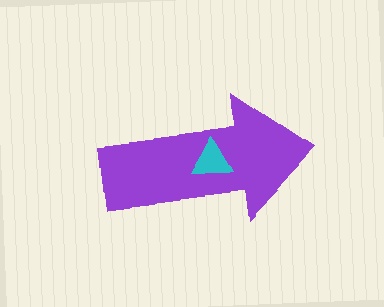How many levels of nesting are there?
2.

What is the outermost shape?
The purple arrow.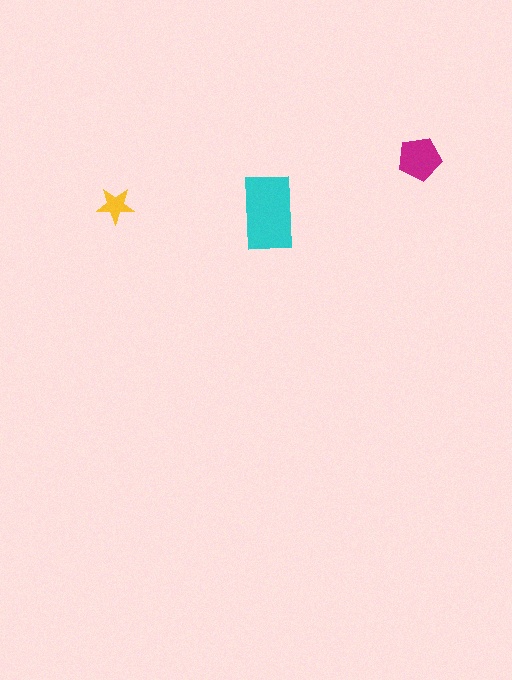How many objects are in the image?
There are 3 objects in the image.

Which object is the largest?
The cyan rectangle.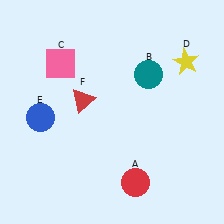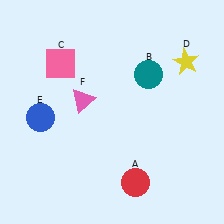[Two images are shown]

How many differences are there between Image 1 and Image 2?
There is 1 difference between the two images.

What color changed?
The triangle (F) changed from red in Image 1 to pink in Image 2.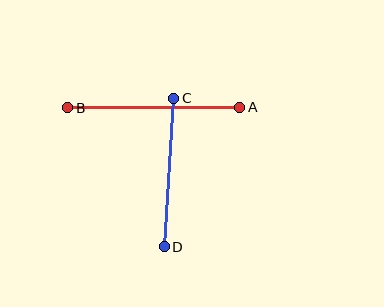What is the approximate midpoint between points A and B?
The midpoint is at approximately (154, 107) pixels.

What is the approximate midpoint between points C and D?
The midpoint is at approximately (169, 172) pixels.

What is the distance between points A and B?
The distance is approximately 172 pixels.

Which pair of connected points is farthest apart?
Points A and B are farthest apart.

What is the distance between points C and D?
The distance is approximately 149 pixels.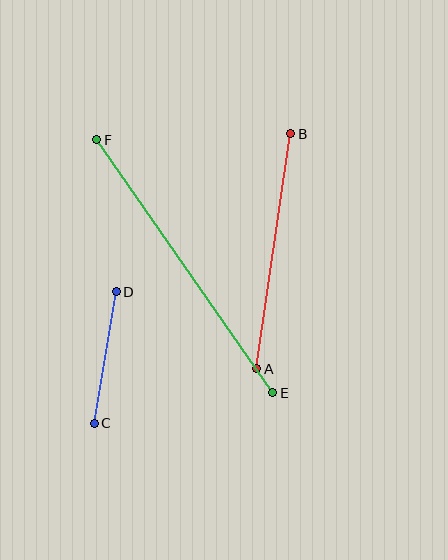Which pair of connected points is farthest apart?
Points E and F are farthest apart.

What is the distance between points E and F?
The distance is approximately 308 pixels.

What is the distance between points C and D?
The distance is approximately 134 pixels.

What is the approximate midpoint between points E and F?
The midpoint is at approximately (185, 266) pixels.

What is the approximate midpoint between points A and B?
The midpoint is at approximately (274, 251) pixels.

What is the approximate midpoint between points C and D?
The midpoint is at approximately (105, 358) pixels.